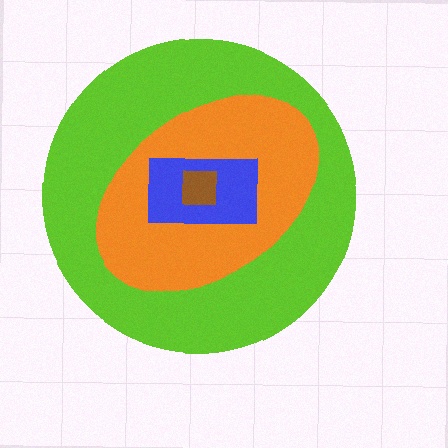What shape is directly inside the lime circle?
The orange ellipse.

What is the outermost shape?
The lime circle.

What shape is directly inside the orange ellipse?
The blue rectangle.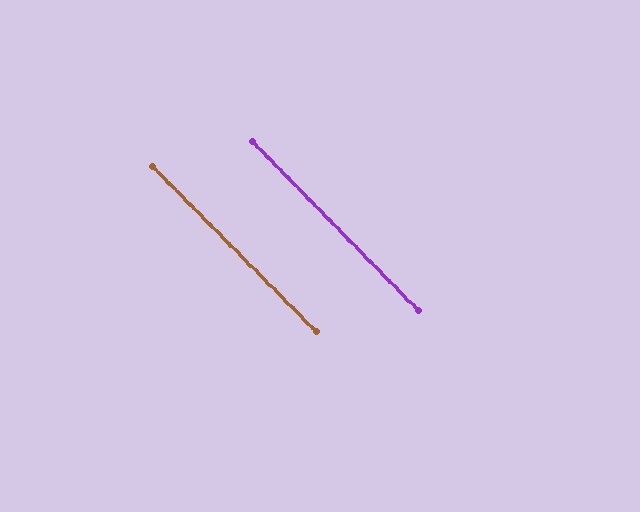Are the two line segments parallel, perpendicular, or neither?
Parallel — their directions differ by only 0.3°.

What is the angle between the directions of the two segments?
Approximately 0 degrees.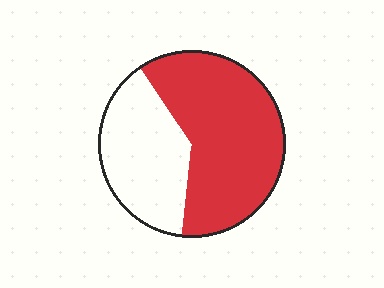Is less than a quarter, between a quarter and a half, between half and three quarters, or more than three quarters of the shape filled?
Between half and three quarters.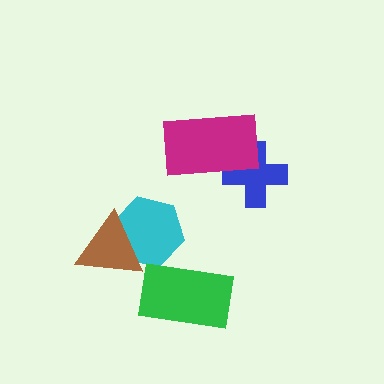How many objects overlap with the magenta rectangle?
1 object overlaps with the magenta rectangle.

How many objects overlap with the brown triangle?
1 object overlaps with the brown triangle.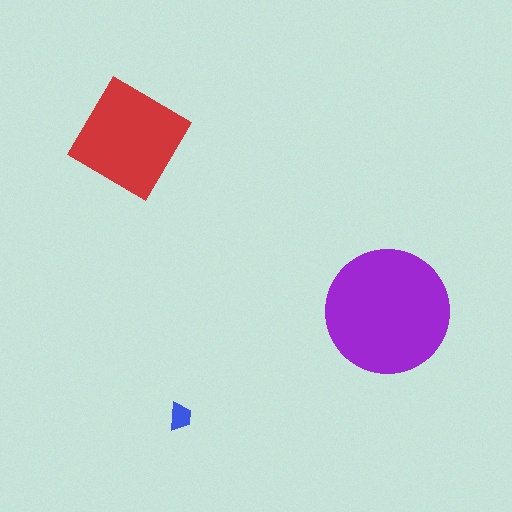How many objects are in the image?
There are 3 objects in the image.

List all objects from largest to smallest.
The purple circle, the red diamond, the blue trapezoid.